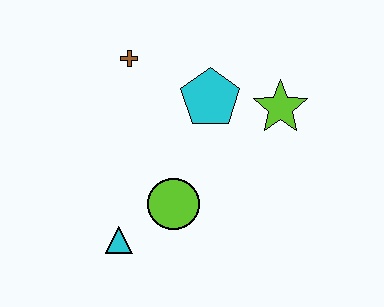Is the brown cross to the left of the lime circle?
Yes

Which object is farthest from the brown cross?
The cyan triangle is farthest from the brown cross.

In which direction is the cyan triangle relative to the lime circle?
The cyan triangle is to the left of the lime circle.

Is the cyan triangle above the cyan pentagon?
No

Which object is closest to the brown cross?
The cyan pentagon is closest to the brown cross.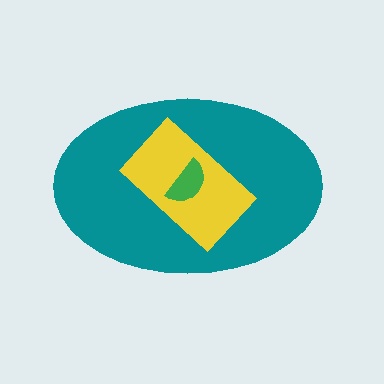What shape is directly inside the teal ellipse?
The yellow rectangle.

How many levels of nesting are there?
3.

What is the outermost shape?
The teal ellipse.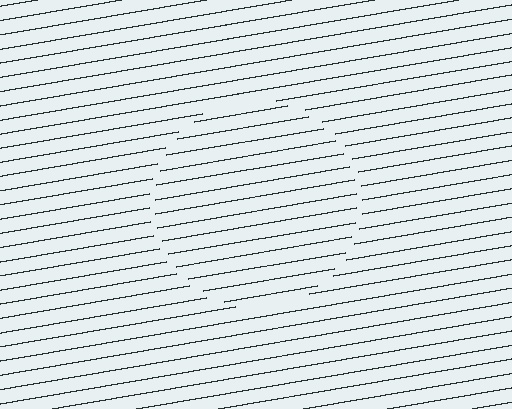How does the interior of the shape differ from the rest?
The interior of the shape contains the same grating, shifted by half a period — the contour is defined by the phase discontinuity where line-ends from the inner and outer gratings abut.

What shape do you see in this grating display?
An illusory circle. The interior of the shape contains the same grating, shifted by half a period — the contour is defined by the phase discontinuity where line-ends from the inner and outer gratings abut.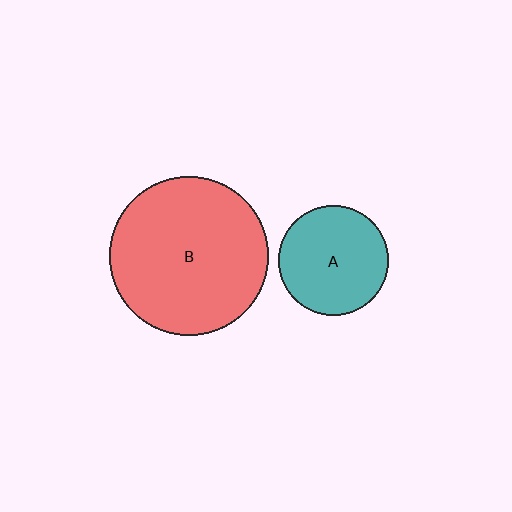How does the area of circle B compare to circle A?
Approximately 2.1 times.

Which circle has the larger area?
Circle B (red).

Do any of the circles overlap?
No, none of the circles overlap.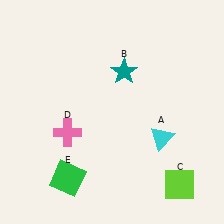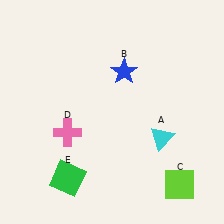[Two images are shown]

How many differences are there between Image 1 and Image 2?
There is 1 difference between the two images.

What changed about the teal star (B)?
In Image 1, B is teal. In Image 2, it changed to blue.